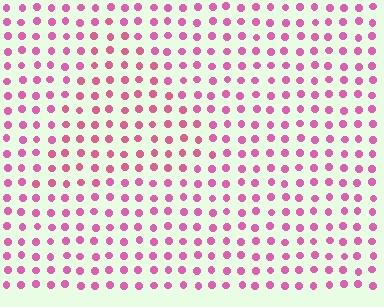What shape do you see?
I see a triangle.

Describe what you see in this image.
The image is filled with small pink elements in a uniform arrangement. A triangle-shaped region is visible where the elements are tinted to a slightly different hue, forming a subtle color boundary.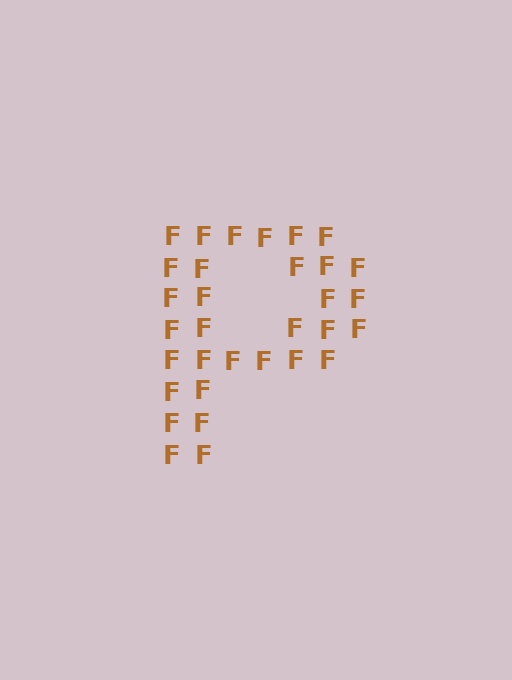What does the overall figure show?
The overall figure shows the letter P.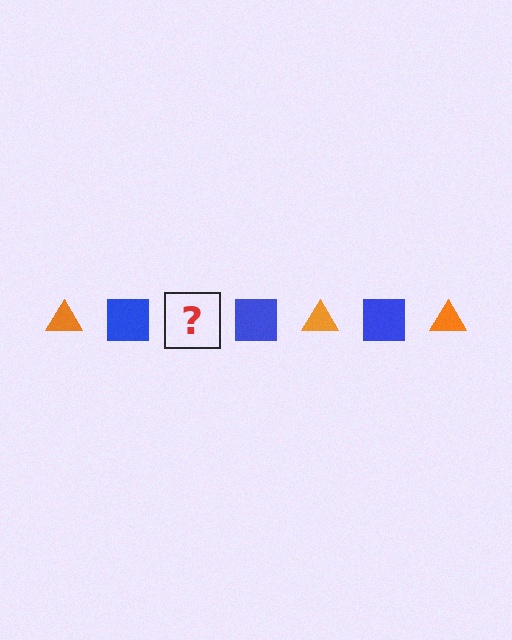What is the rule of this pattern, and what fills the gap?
The rule is that the pattern alternates between orange triangle and blue square. The gap should be filled with an orange triangle.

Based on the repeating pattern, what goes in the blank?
The blank should be an orange triangle.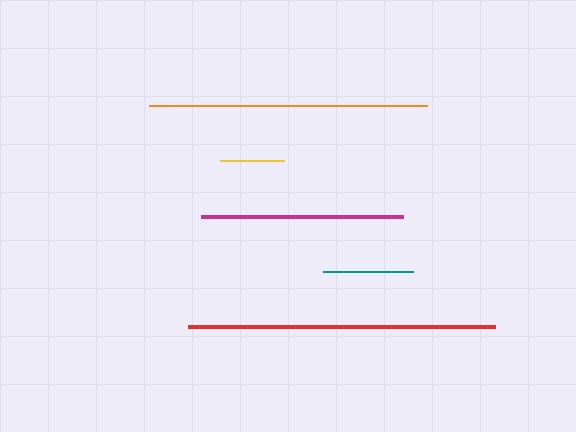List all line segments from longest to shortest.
From longest to shortest: red, orange, magenta, teal, yellow.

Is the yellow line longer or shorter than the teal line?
The teal line is longer than the yellow line.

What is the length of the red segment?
The red segment is approximately 308 pixels long.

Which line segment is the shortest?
The yellow line is the shortest at approximately 64 pixels.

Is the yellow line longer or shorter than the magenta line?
The magenta line is longer than the yellow line.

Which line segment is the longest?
The red line is the longest at approximately 308 pixels.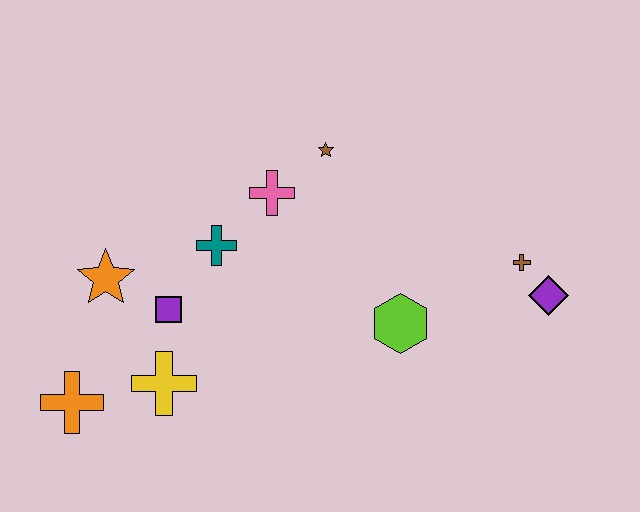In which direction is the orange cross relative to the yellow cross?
The orange cross is to the left of the yellow cross.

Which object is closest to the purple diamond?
The brown cross is closest to the purple diamond.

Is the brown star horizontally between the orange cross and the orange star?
No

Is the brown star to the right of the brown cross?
No